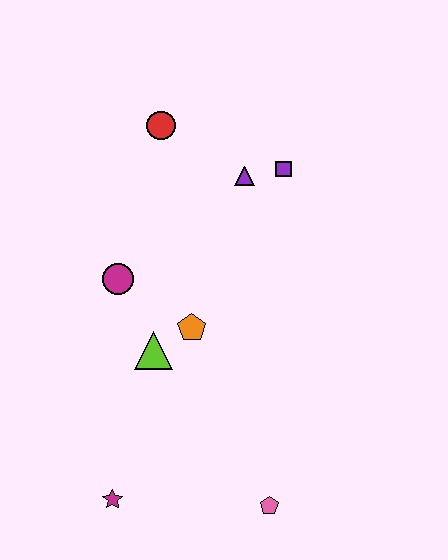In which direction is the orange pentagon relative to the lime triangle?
The orange pentagon is to the right of the lime triangle.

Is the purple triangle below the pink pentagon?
No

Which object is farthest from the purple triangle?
The magenta star is farthest from the purple triangle.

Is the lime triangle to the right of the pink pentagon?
No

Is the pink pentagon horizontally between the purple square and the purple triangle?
Yes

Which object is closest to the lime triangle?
The orange pentagon is closest to the lime triangle.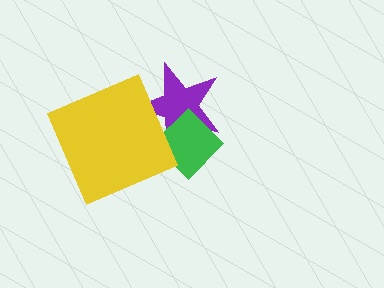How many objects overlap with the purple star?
2 objects overlap with the purple star.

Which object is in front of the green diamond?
The yellow square is in front of the green diamond.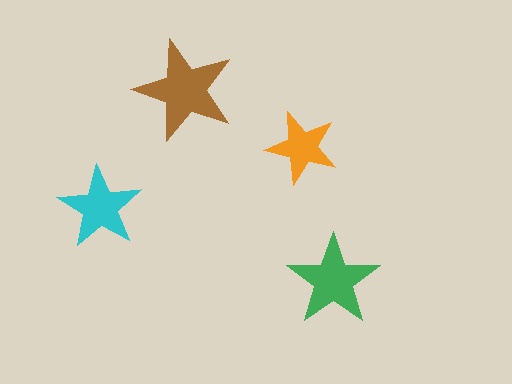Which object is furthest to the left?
The cyan star is leftmost.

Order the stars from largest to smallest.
the brown one, the green one, the cyan one, the orange one.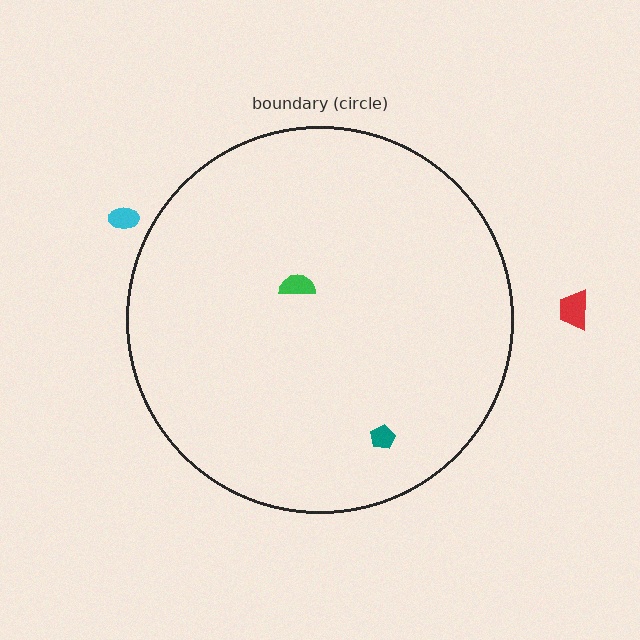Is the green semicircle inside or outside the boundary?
Inside.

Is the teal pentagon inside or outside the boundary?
Inside.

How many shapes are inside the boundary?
2 inside, 2 outside.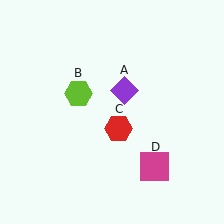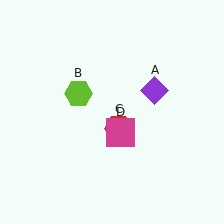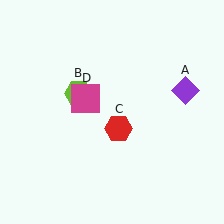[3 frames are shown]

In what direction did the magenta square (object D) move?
The magenta square (object D) moved up and to the left.